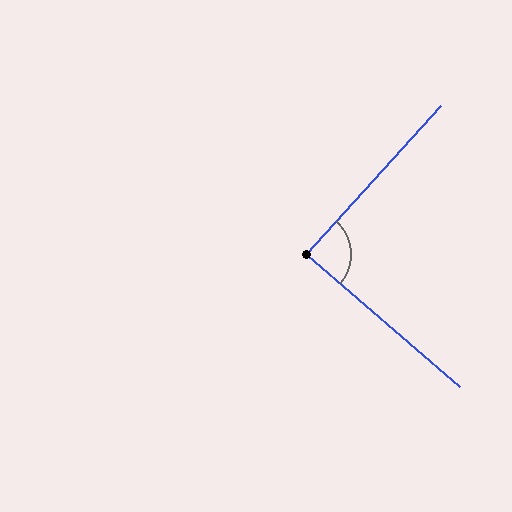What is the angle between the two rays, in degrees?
Approximately 89 degrees.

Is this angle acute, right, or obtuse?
It is approximately a right angle.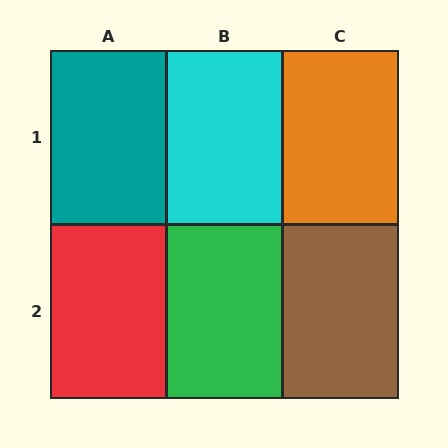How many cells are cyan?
1 cell is cyan.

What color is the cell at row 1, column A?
Teal.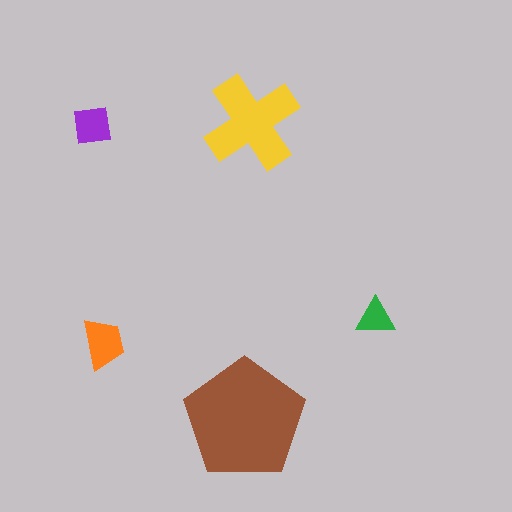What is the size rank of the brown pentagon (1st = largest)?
1st.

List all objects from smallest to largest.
The green triangle, the purple square, the orange trapezoid, the yellow cross, the brown pentagon.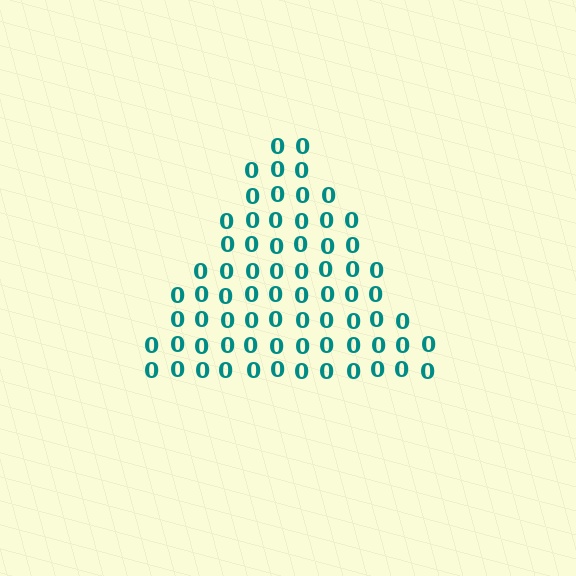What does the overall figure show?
The overall figure shows a triangle.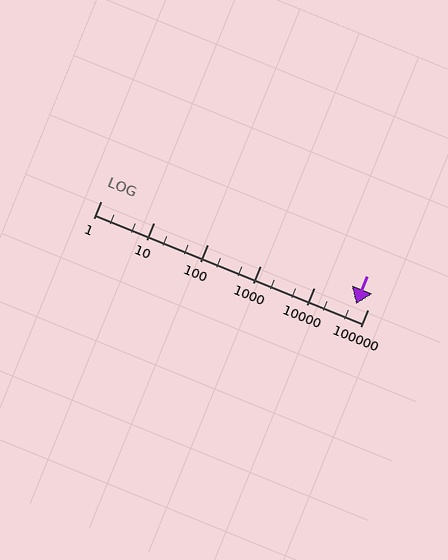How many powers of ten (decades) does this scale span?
The scale spans 5 decades, from 1 to 100000.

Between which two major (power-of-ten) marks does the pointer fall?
The pointer is between 10000 and 100000.